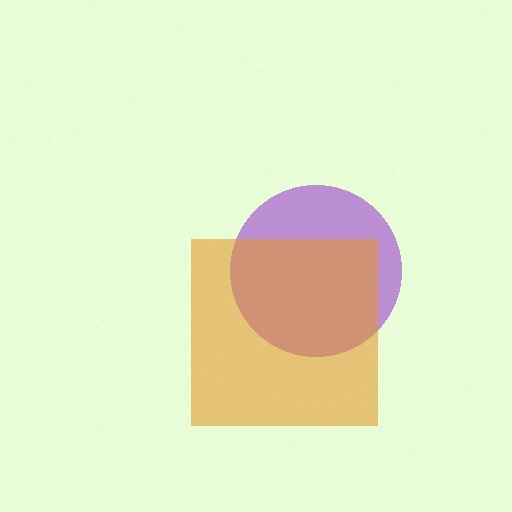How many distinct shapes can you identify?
There are 2 distinct shapes: a purple circle, an orange square.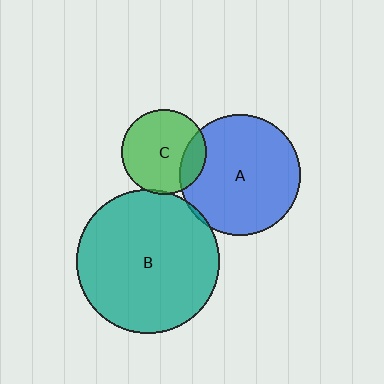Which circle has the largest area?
Circle B (teal).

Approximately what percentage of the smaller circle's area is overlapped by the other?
Approximately 5%.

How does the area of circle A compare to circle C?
Approximately 2.0 times.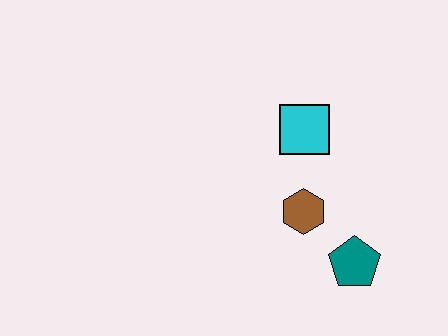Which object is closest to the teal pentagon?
The brown hexagon is closest to the teal pentagon.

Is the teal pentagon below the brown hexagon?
Yes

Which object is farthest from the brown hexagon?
The cyan square is farthest from the brown hexagon.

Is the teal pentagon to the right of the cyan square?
Yes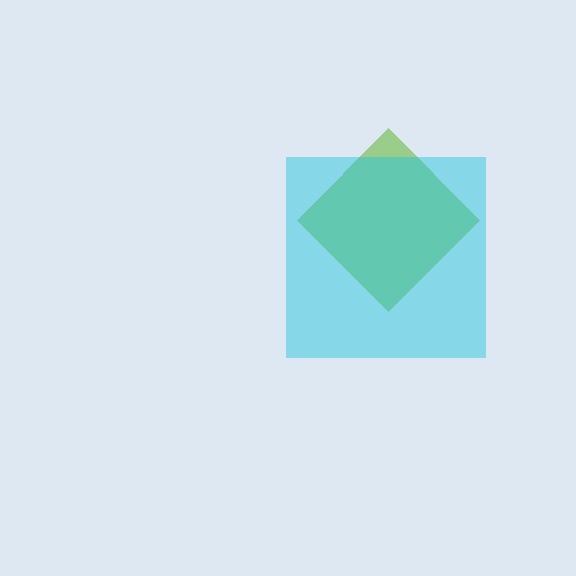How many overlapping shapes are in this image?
There are 2 overlapping shapes in the image.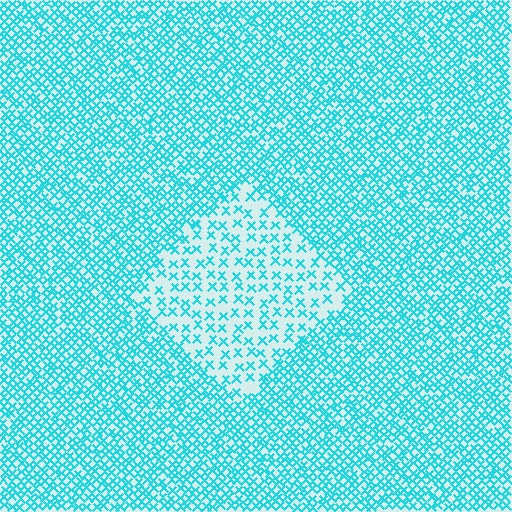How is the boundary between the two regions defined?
The boundary is defined by a change in element density (approximately 2.3x ratio). All elements are the same color, size, and shape.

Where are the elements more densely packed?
The elements are more densely packed outside the diamond boundary.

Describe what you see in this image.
The image contains small cyan elements arranged at two different densities. A diamond-shaped region is visible where the elements are less densely packed than the surrounding area.